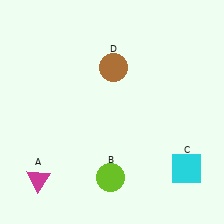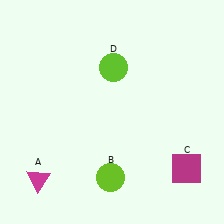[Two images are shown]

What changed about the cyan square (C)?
In Image 1, C is cyan. In Image 2, it changed to magenta.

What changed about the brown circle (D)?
In Image 1, D is brown. In Image 2, it changed to lime.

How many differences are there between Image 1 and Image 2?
There are 2 differences between the two images.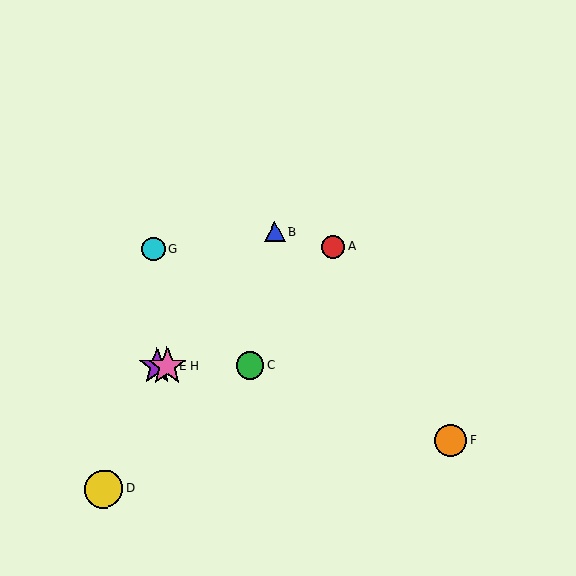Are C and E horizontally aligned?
Yes, both are at y≈365.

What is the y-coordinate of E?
Object E is at y≈366.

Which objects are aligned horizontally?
Objects C, E, H are aligned horizontally.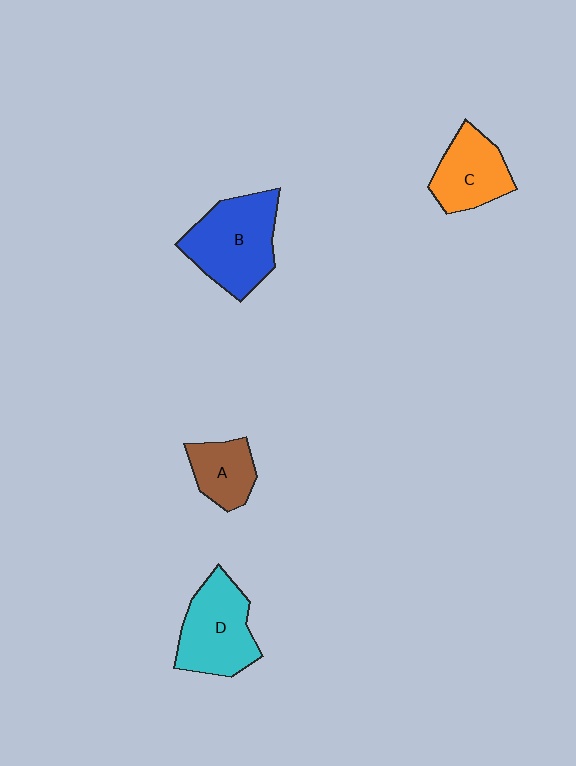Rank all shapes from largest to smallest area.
From largest to smallest: B (blue), D (cyan), C (orange), A (brown).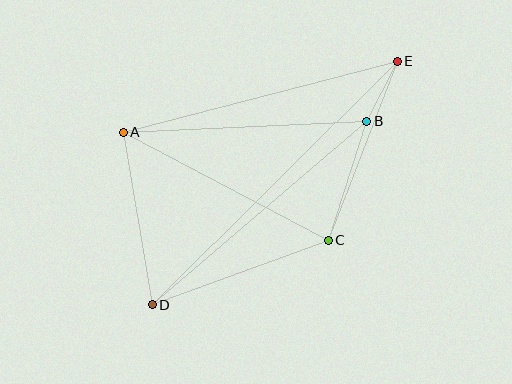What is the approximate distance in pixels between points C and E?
The distance between C and E is approximately 192 pixels.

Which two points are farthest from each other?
Points D and E are farthest from each other.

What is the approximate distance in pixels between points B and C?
The distance between B and C is approximately 125 pixels.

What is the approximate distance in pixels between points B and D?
The distance between B and D is approximately 283 pixels.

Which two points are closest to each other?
Points B and E are closest to each other.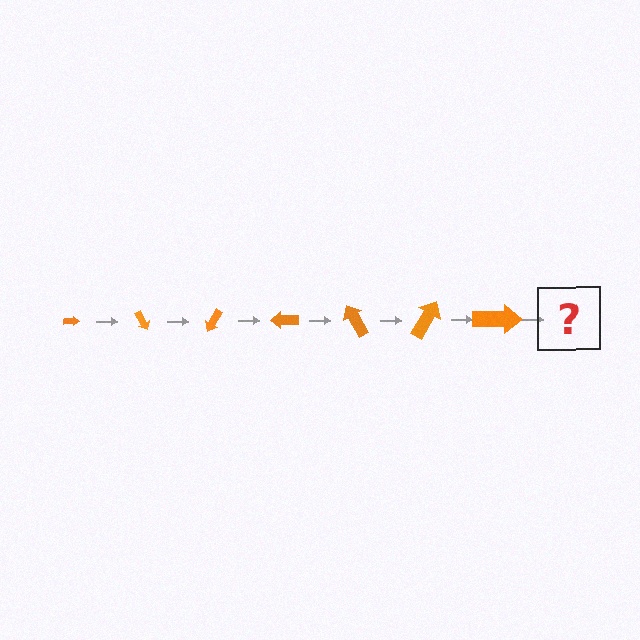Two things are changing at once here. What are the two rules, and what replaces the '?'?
The two rules are that the arrow grows larger each step and it rotates 60 degrees each step. The '?' should be an arrow, larger than the previous one and rotated 420 degrees from the start.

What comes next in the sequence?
The next element should be an arrow, larger than the previous one and rotated 420 degrees from the start.